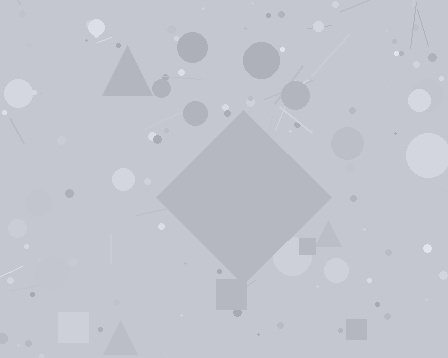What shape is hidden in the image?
A diamond is hidden in the image.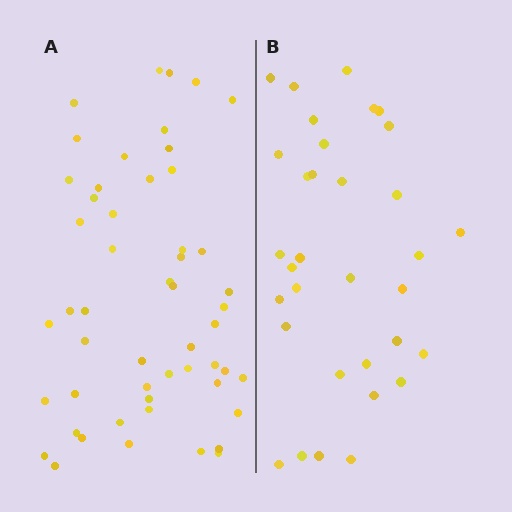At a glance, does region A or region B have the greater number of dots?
Region A (the left region) has more dots.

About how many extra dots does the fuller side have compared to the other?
Region A has approximately 20 more dots than region B.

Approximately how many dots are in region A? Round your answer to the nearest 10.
About 50 dots. (The exact count is 52, which rounds to 50.)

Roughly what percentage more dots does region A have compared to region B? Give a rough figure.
About 60% more.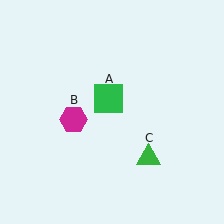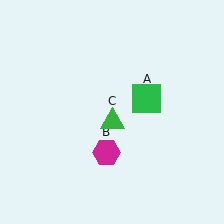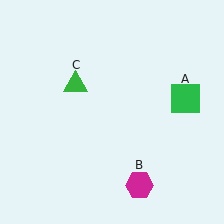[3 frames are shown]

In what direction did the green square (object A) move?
The green square (object A) moved right.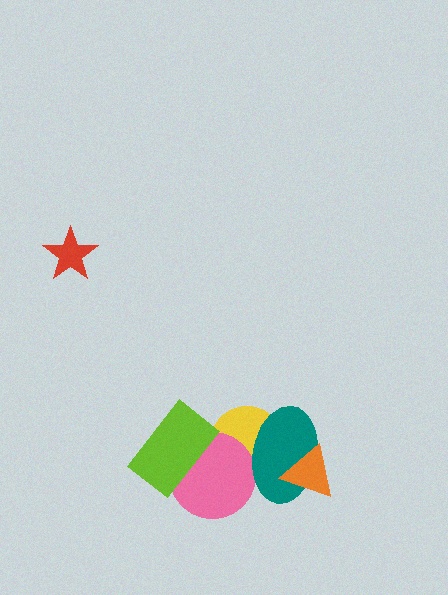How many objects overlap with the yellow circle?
2 objects overlap with the yellow circle.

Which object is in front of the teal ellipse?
The orange triangle is in front of the teal ellipse.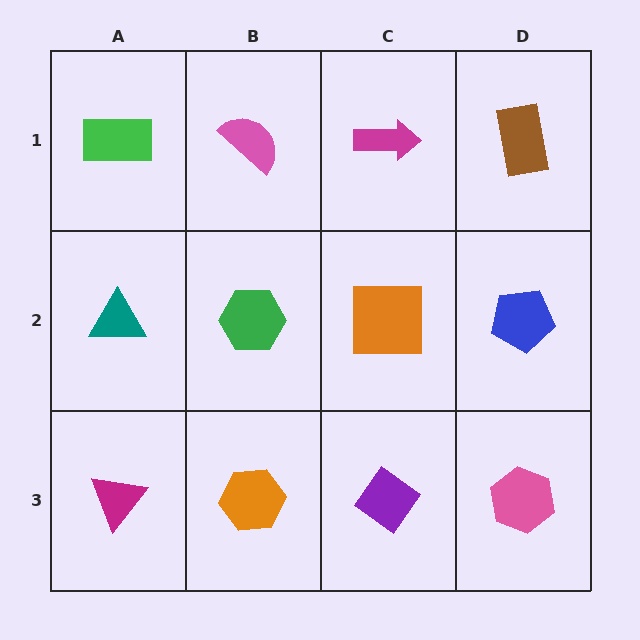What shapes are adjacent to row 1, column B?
A green hexagon (row 2, column B), a green rectangle (row 1, column A), a magenta arrow (row 1, column C).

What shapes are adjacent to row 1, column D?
A blue pentagon (row 2, column D), a magenta arrow (row 1, column C).